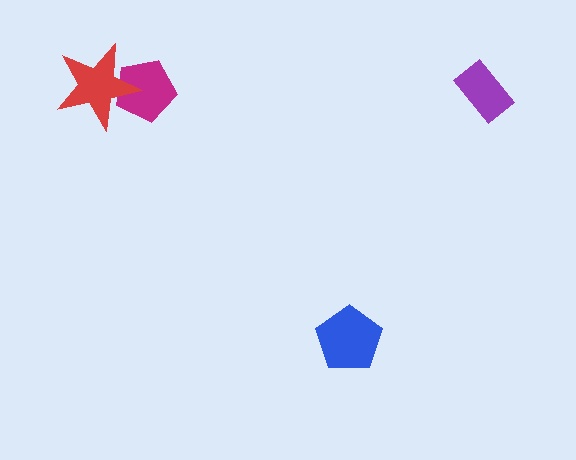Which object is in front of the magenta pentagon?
The red star is in front of the magenta pentagon.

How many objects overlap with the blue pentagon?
0 objects overlap with the blue pentagon.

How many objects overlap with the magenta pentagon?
1 object overlaps with the magenta pentagon.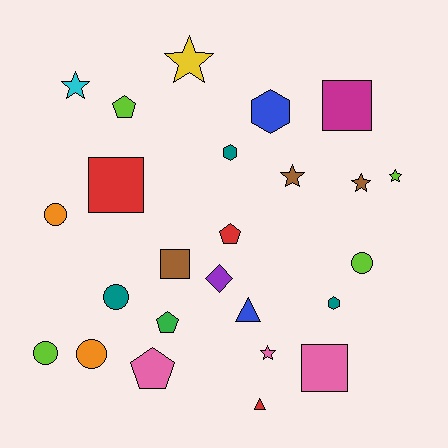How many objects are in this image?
There are 25 objects.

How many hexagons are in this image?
There are 3 hexagons.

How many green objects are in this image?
There is 1 green object.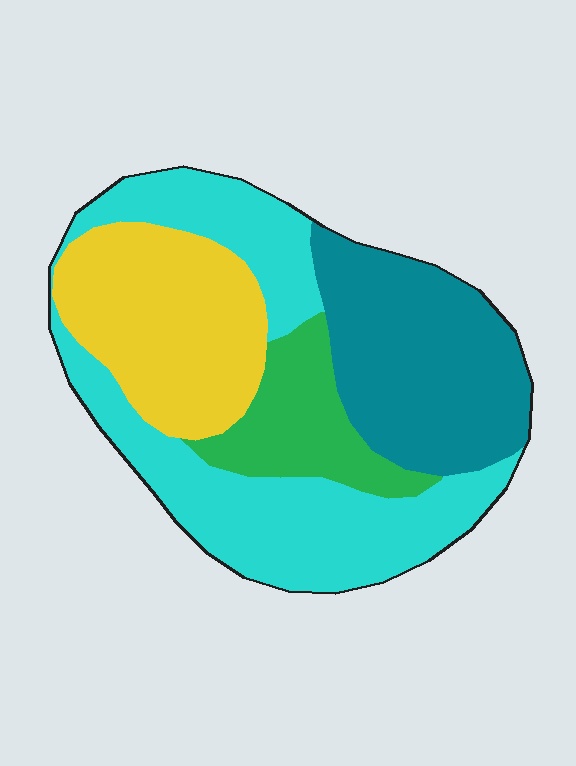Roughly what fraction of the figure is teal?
Teal covers around 25% of the figure.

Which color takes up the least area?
Green, at roughly 15%.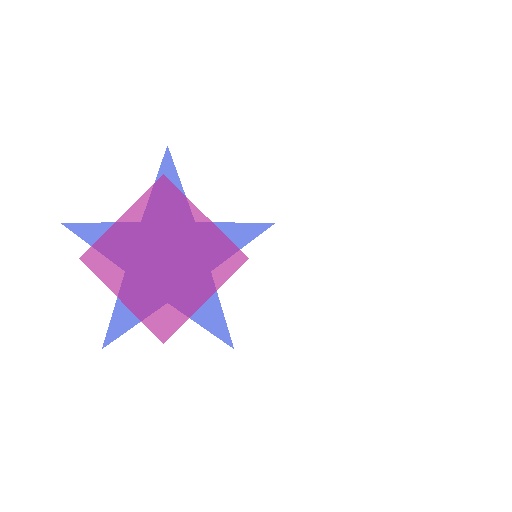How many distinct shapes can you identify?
There are 2 distinct shapes: a blue star, a magenta diamond.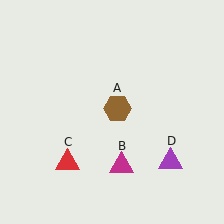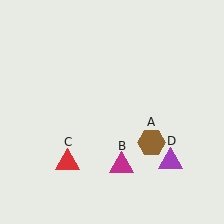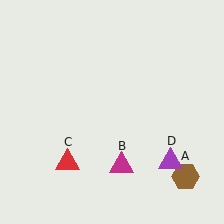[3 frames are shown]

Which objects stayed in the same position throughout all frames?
Magenta triangle (object B) and red triangle (object C) and purple triangle (object D) remained stationary.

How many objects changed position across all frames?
1 object changed position: brown hexagon (object A).